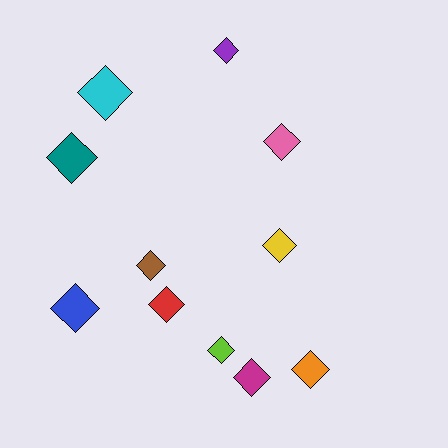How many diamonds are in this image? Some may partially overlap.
There are 11 diamonds.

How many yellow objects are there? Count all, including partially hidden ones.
There is 1 yellow object.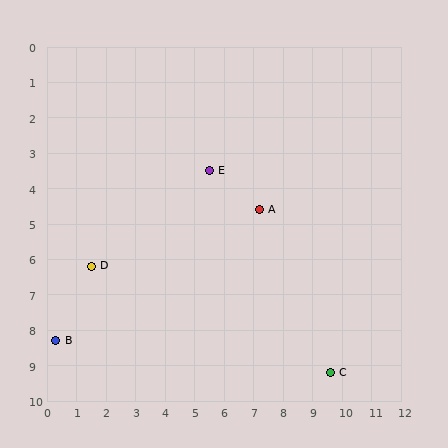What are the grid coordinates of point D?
Point D is at approximately (1.5, 6.2).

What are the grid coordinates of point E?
Point E is at approximately (5.5, 3.5).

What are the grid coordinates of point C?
Point C is at approximately (9.6, 9.2).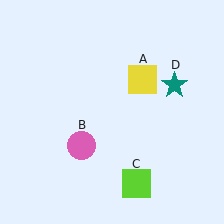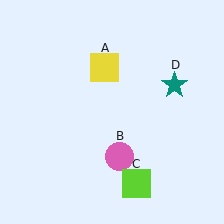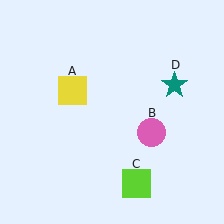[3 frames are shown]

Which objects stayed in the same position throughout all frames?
Lime square (object C) and teal star (object D) remained stationary.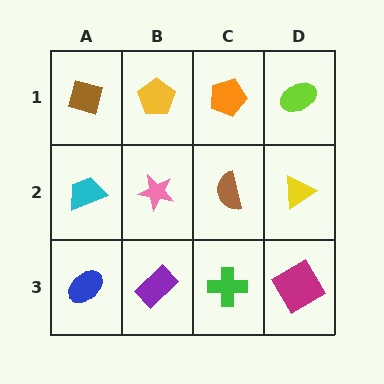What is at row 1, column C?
An orange pentagon.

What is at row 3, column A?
A blue ellipse.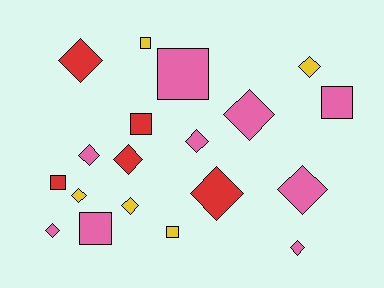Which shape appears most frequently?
Diamond, with 12 objects.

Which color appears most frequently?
Pink, with 9 objects.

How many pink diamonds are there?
There are 6 pink diamonds.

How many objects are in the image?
There are 19 objects.